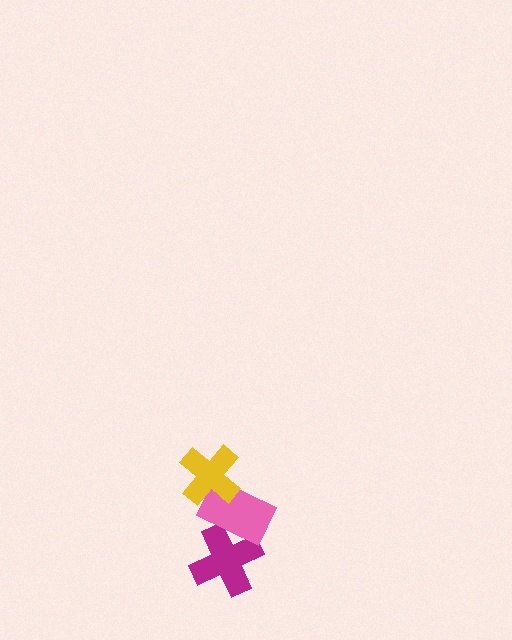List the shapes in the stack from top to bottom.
From top to bottom: the yellow cross, the pink rectangle, the magenta cross.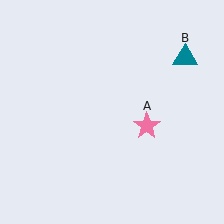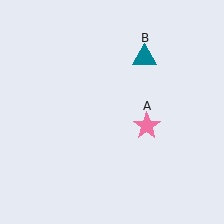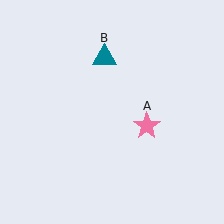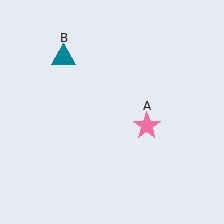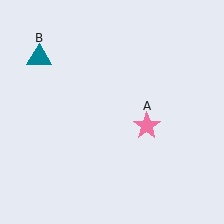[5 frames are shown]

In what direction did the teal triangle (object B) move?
The teal triangle (object B) moved left.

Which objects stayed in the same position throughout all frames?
Pink star (object A) remained stationary.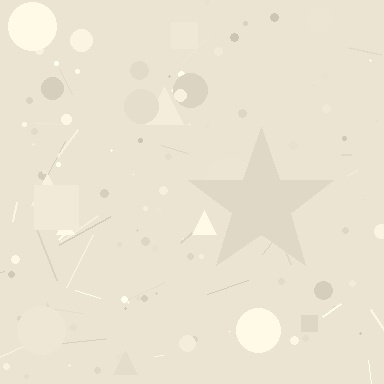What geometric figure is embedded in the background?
A star is embedded in the background.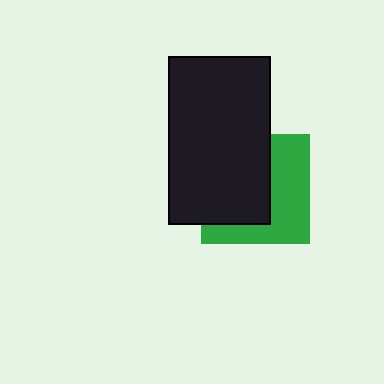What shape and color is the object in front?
The object in front is a black rectangle.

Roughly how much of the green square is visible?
About half of it is visible (roughly 46%).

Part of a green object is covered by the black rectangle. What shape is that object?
It is a square.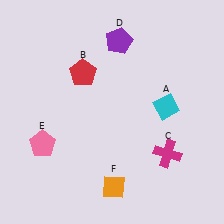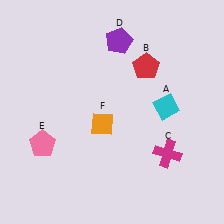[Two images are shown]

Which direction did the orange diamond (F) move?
The orange diamond (F) moved up.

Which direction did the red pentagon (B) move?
The red pentagon (B) moved right.